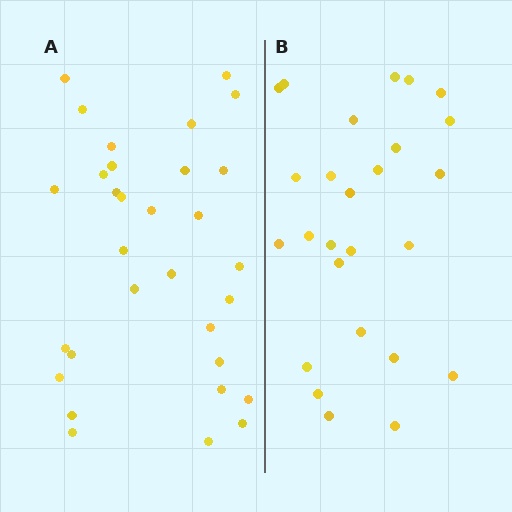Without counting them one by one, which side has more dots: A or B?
Region A (the left region) has more dots.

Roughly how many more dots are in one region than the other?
Region A has about 5 more dots than region B.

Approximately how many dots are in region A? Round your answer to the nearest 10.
About 30 dots. (The exact count is 31, which rounds to 30.)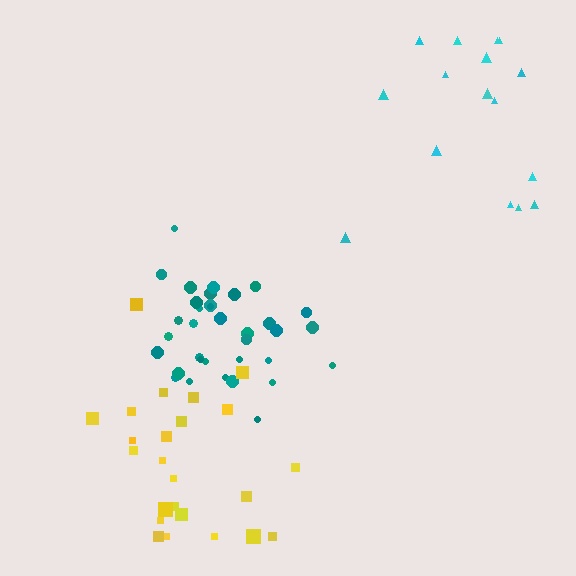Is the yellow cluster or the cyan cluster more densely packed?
Yellow.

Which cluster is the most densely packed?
Teal.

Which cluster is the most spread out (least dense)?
Cyan.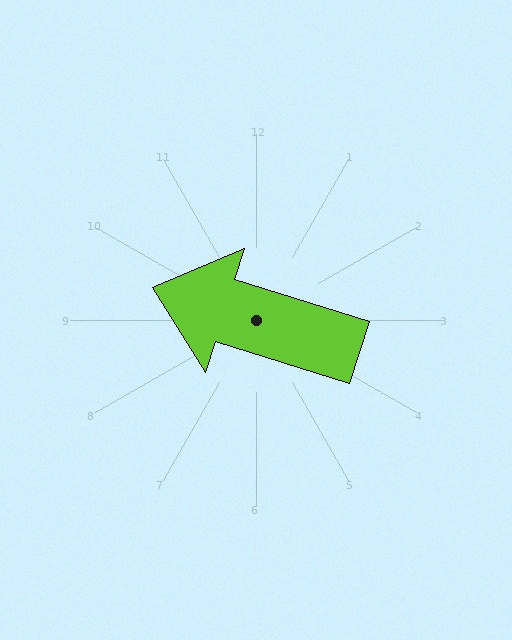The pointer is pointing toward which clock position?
Roughly 10 o'clock.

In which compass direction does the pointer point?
West.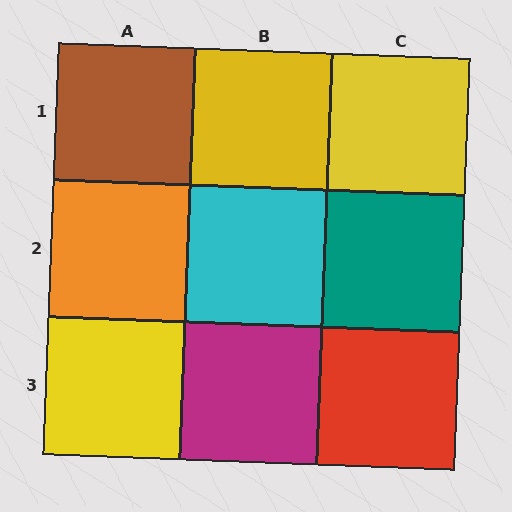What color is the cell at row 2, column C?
Teal.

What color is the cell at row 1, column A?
Brown.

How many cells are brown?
1 cell is brown.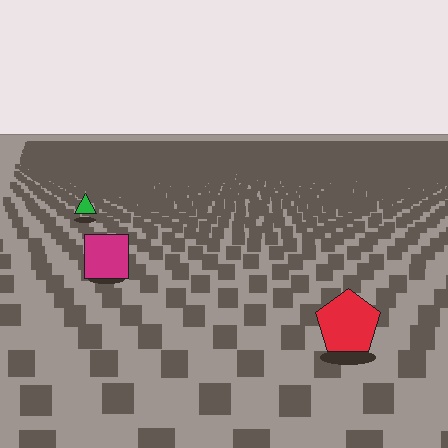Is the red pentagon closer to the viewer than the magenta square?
Yes. The red pentagon is closer — you can tell from the texture gradient: the ground texture is coarser near it.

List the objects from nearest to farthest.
From nearest to farthest: the red pentagon, the magenta square, the green triangle.